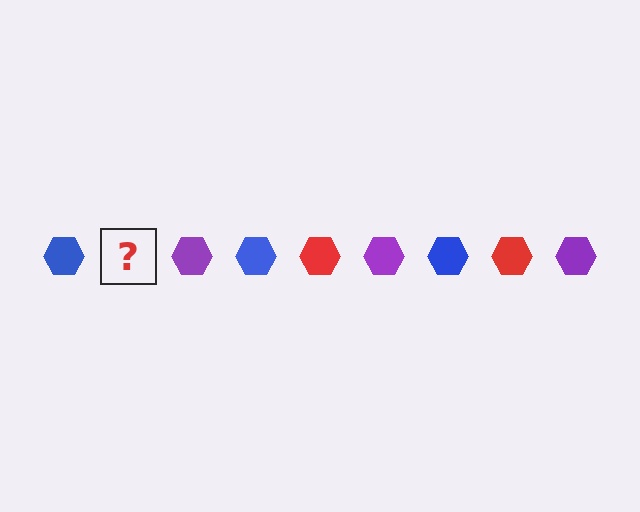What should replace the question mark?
The question mark should be replaced with a red hexagon.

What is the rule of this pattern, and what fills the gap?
The rule is that the pattern cycles through blue, red, purple hexagons. The gap should be filled with a red hexagon.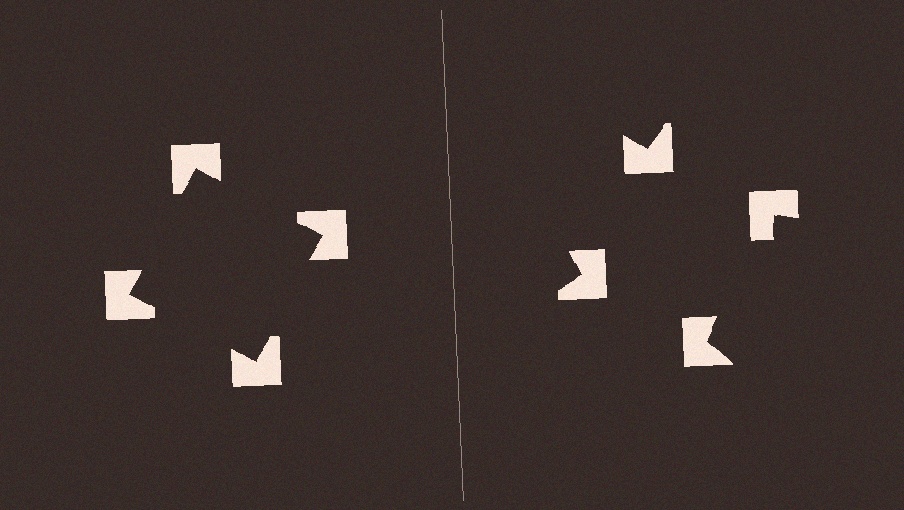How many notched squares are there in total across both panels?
8 — 4 on each side.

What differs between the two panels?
The notched squares are positioned identically on both sides; only the wedge orientations differ. On the left they align to a square; on the right they are misaligned.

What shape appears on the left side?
An illusory square.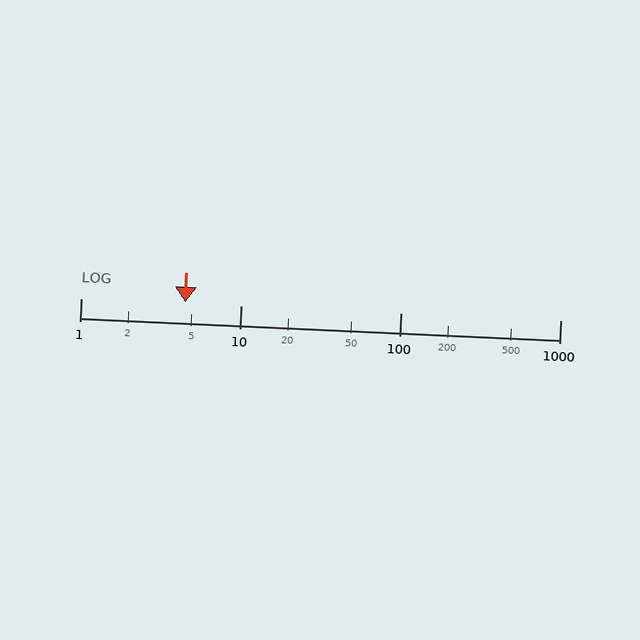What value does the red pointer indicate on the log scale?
The pointer indicates approximately 4.5.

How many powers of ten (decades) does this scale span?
The scale spans 3 decades, from 1 to 1000.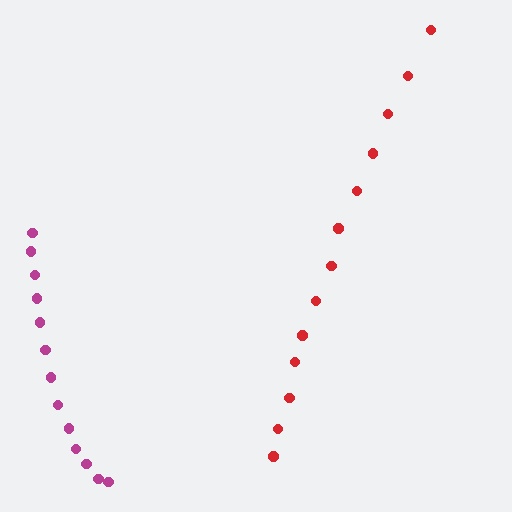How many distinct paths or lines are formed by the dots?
There are 2 distinct paths.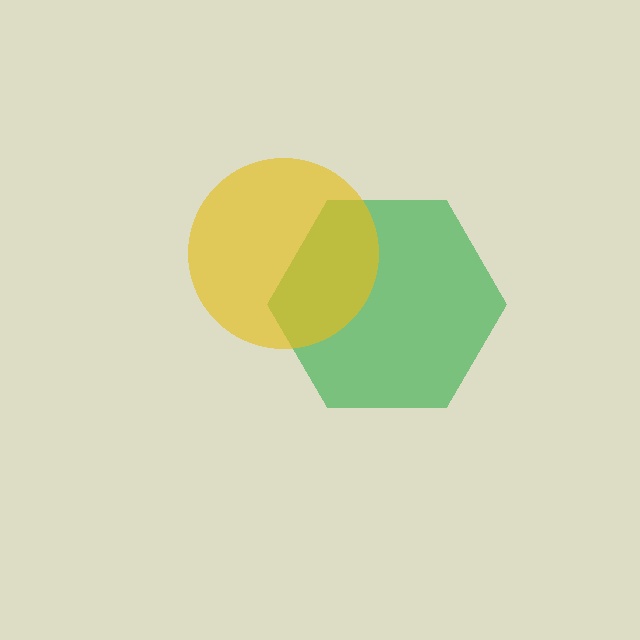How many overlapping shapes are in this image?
There are 2 overlapping shapes in the image.